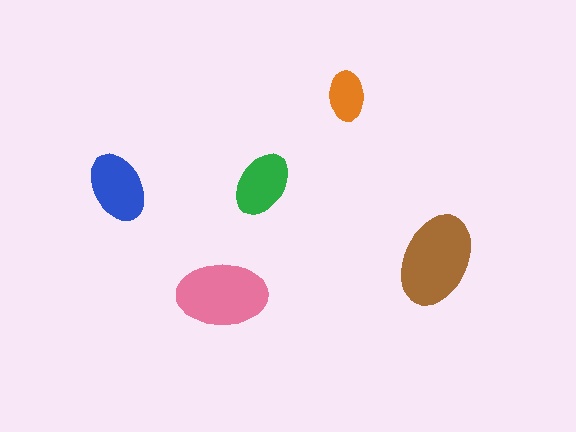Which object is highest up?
The orange ellipse is topmost.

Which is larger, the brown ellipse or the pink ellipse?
The brown one.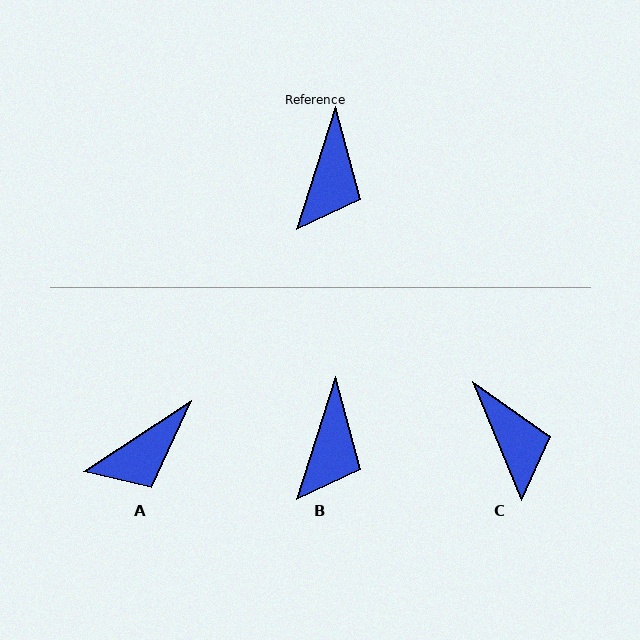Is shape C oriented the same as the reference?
No, it is off by about 40 degrees.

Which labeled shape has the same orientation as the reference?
B.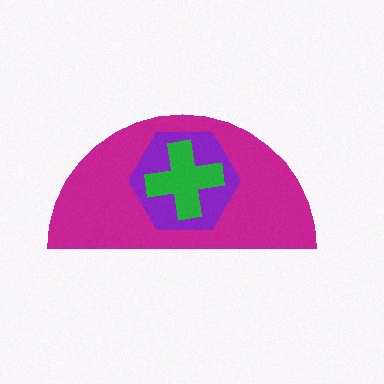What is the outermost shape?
The magenta semicircle.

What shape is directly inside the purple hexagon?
The green cross.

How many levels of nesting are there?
3.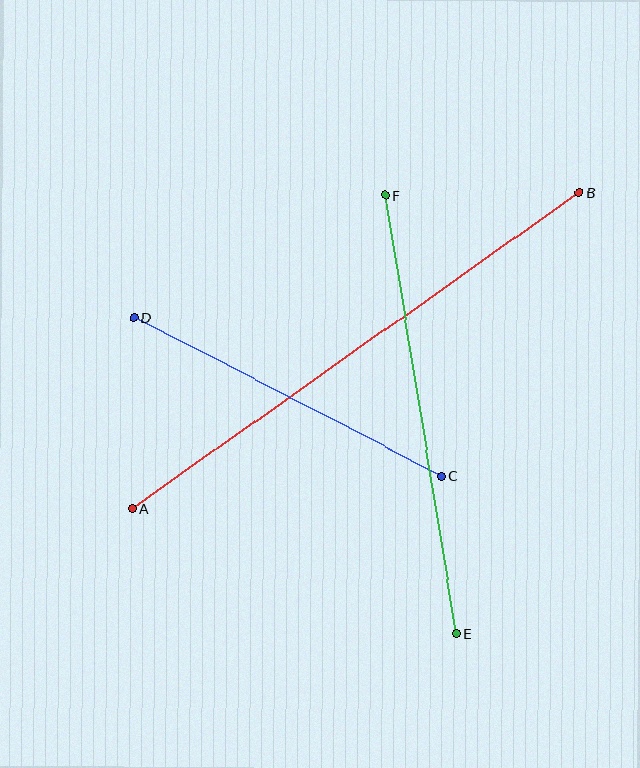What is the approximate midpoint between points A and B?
The midpoint is at approximately (356, 351) pixels.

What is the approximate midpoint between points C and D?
The midpoint is at approximately (288, 397) pixels.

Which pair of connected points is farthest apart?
Points A and B are farthest apart.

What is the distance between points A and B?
The distance is approximately 547 pixels.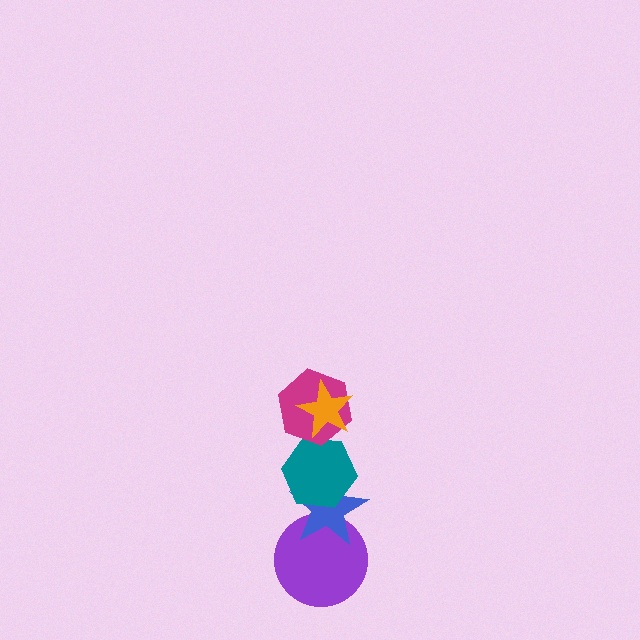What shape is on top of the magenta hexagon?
The orange star is on top of the magenta hexagon.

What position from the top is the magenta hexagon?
The magenta hexagon is 2nd from the top.